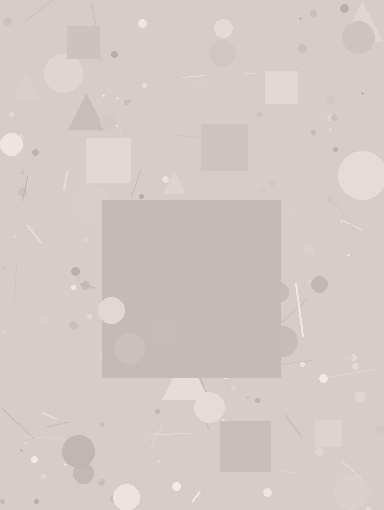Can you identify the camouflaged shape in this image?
The camouflaged shape is a square.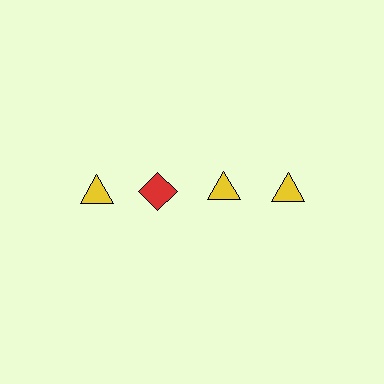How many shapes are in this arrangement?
There are 4 shapes arranged in a grid pattern.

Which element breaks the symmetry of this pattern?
The red diamond in the top row, second from left column breaks the symmetry. All other shapes are yellow triangles.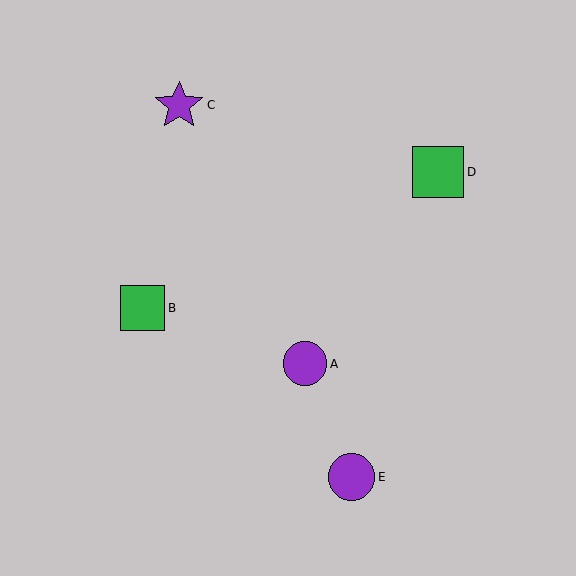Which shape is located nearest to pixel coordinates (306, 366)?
The purple circle (labeled A) at (305, 364) is nearest to that location.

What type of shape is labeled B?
Shape B is a green square.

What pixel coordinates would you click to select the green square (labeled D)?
Click at (438, 172) to select the green square D.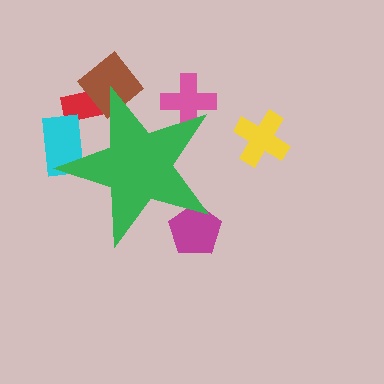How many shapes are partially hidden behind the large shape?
5 shapes are partially hidden.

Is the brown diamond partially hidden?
Yes, the brown diamond is partially hidden behind the green star.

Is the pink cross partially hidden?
Yes, the pink cross is partially hidden behind the green star.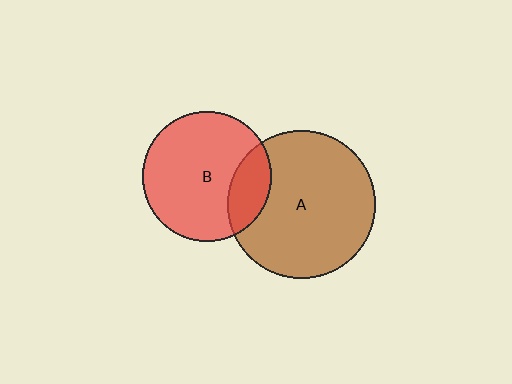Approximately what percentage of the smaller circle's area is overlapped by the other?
Approximately 20%.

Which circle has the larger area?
Circle A (brown).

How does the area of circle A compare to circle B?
Approximately 1.3 times.